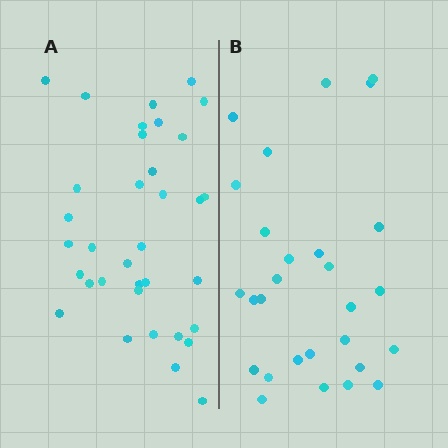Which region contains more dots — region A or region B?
Region A (the left region) has more dots.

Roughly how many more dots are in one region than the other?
Region A has roughly 8 or so more dots than region B.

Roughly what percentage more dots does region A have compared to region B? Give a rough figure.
About 25% more.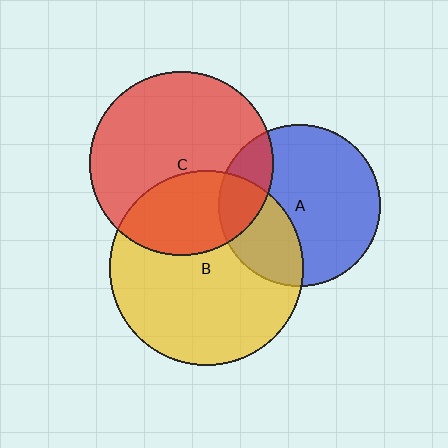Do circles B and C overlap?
Yes.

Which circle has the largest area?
Circle B (yellow).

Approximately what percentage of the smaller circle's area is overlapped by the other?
Approximately 35%.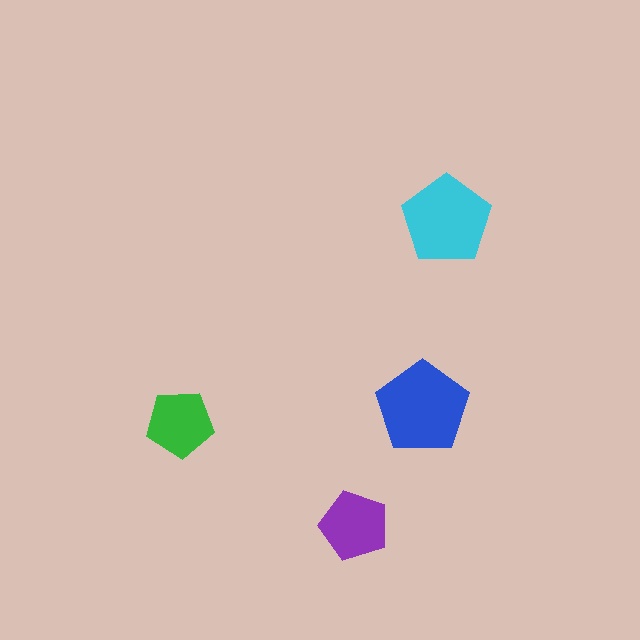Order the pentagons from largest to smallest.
the blue one, the cyan one, the purple one, the green one.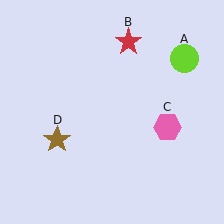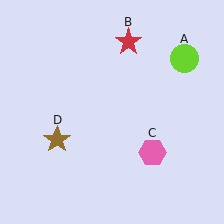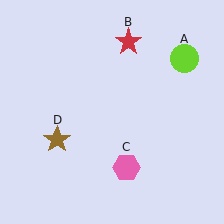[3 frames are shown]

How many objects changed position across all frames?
1 object changed position: pink hexagon (object C).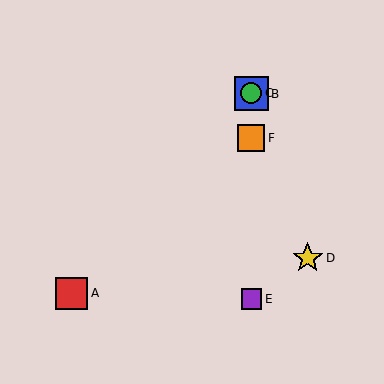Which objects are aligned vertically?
Objects B, C, E, F are aligned vertically.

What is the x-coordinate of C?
Object C is at x≈251.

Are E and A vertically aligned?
No, E is at x≈251 and A is at x≈71.